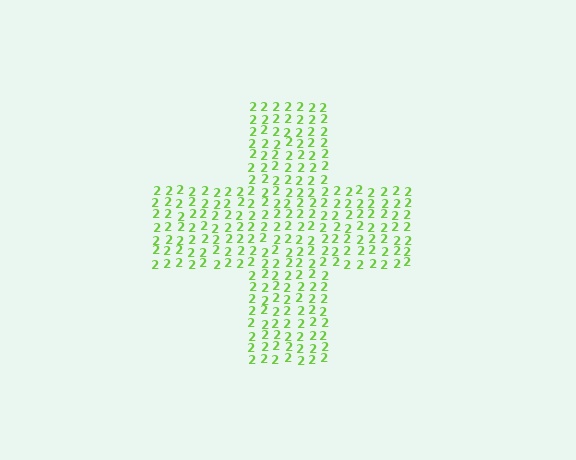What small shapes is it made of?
It is made of small digit 2's.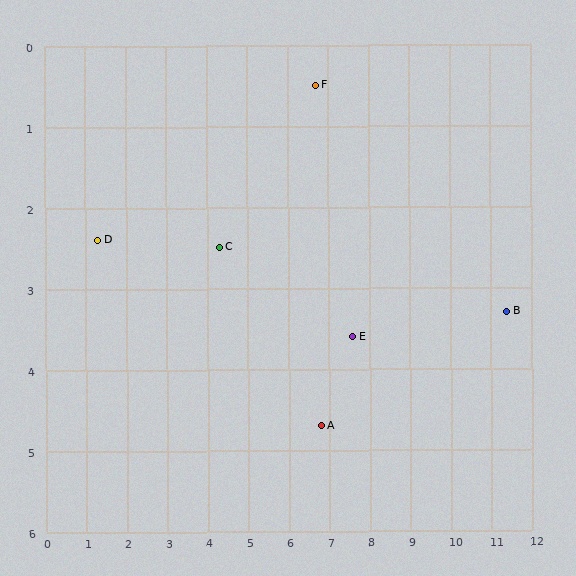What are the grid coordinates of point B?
Point B is at approximately (11.4, 3.3).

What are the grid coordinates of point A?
Point A is at approximately (6.8, 4.7).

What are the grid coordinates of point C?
Point C is at approximately (4.3, 2.5).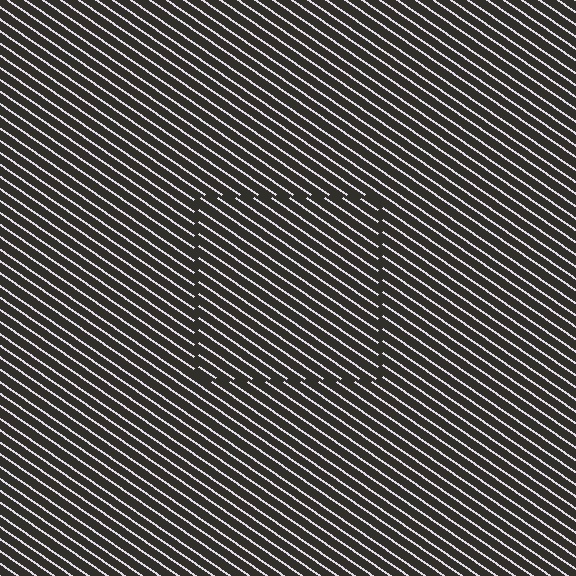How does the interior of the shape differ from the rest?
The interior of the shape contains the same grating, shifted by half a period — the contour is defined by the phase discontinuity where line-ends from the inner and outer gratings abut.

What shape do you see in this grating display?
An illusory square. The interior of the shape contains the same grating, shifted by half a period — the contour is defined by the phase discontinuity where line-ends from the inner and outer gratings abut.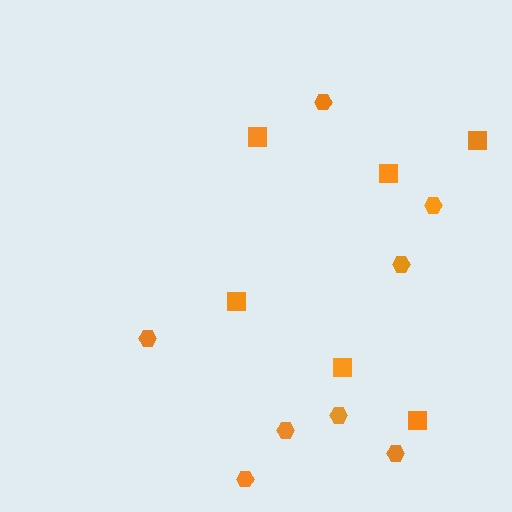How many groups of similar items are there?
There are 2 groups: one group of hexagons (8) and one group of squares (6).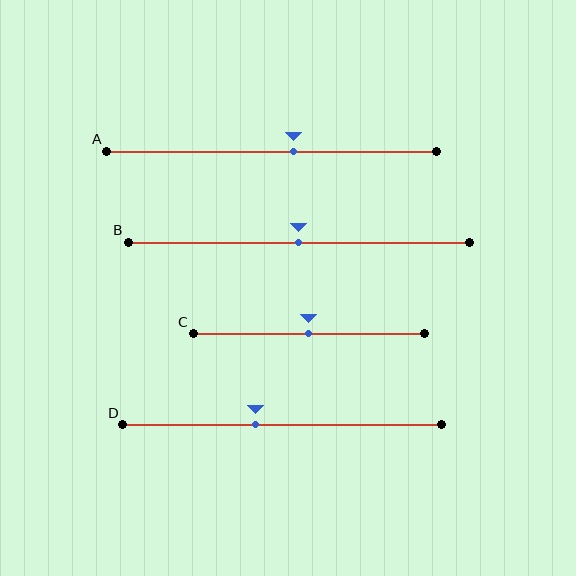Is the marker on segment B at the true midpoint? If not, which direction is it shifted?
Yes, the marker on segment B is at the true midpoint.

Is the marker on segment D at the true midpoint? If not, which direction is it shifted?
No, the marker on segment D is shifted to the left by about 8% of the segment length.